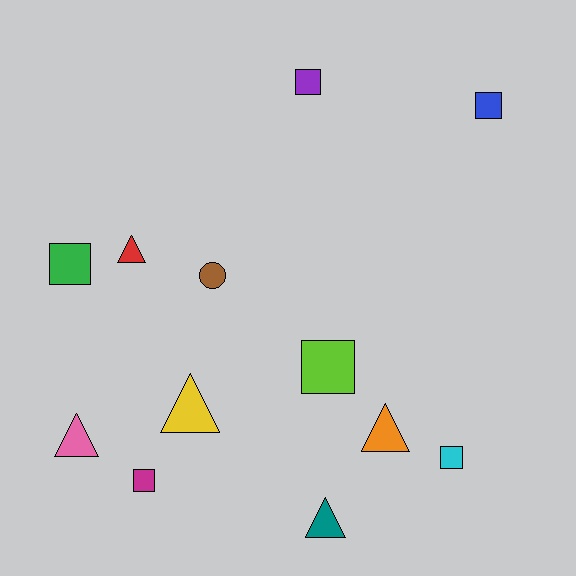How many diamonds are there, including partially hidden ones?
There are no diamonds.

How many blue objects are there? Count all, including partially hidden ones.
There is 1 blue object.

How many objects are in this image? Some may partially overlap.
There are 12 objects.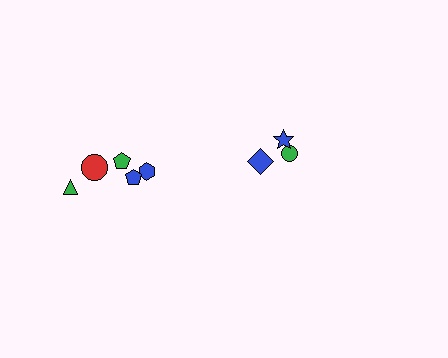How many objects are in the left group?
There are 5 objects.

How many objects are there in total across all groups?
There are 8 objects.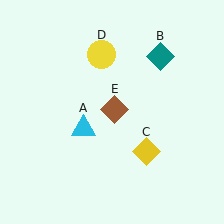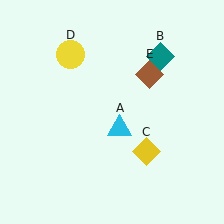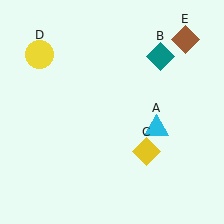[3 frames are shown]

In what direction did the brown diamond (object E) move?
The brown diamond (object E) moved up and to the right.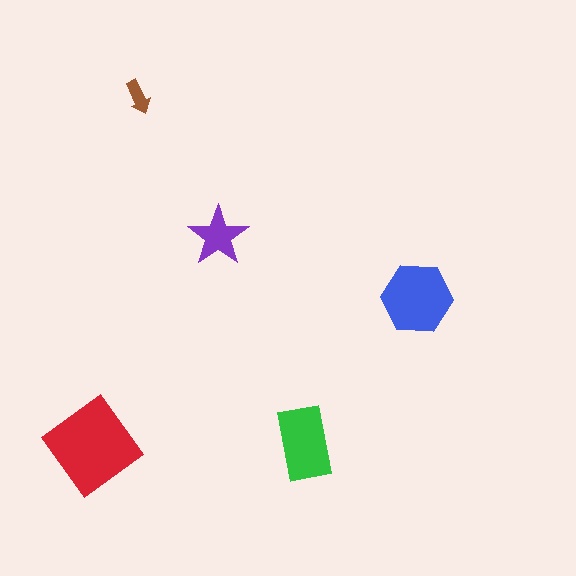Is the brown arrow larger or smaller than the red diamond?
Smaller.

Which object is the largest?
The red diamond.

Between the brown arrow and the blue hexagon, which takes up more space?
The blue hexagon.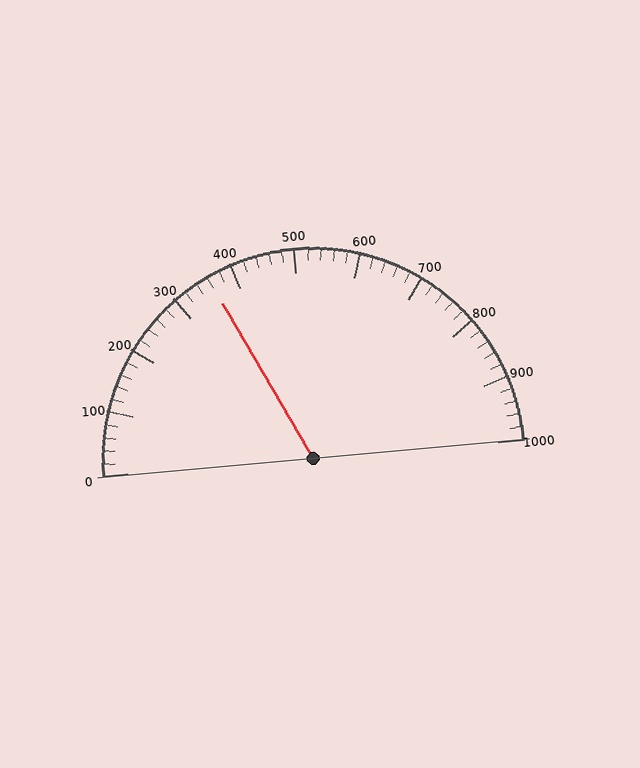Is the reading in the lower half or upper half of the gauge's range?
The reading is in the lower half of the range (0 to 1000).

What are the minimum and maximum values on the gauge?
The gauge ranges from 0 to 1000.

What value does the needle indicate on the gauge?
The needle indicates approximately 360.